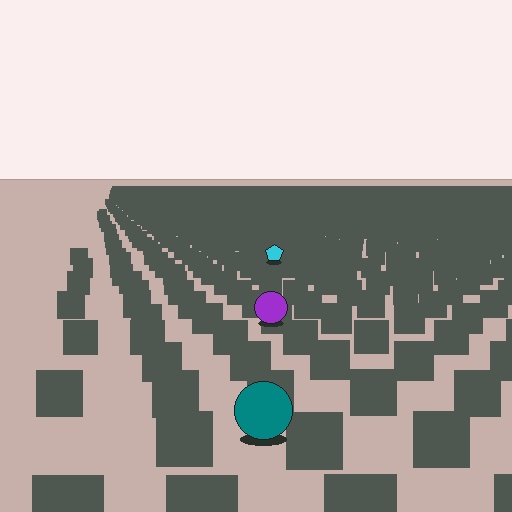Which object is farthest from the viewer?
The cyan pentagon is farthest from the viewer. It appears smaller and the ground texture around it is denser.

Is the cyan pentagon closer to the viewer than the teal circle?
No. The teal circle is closer — you can tell from the texture gradient: the ground texture is coarser near it.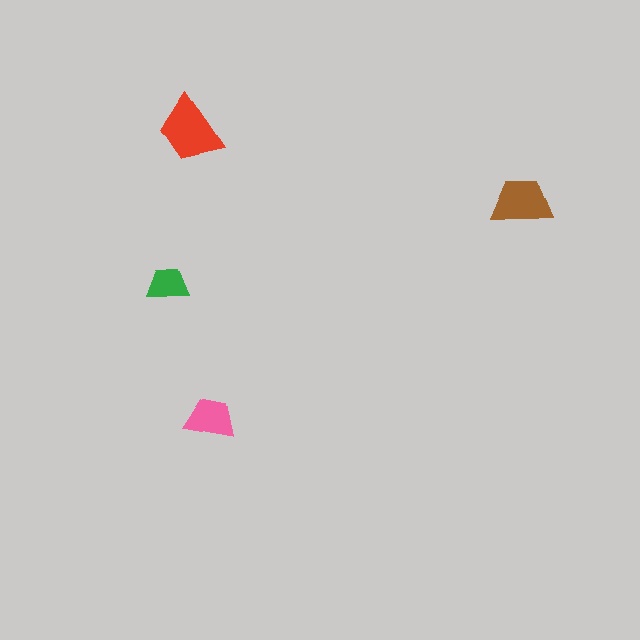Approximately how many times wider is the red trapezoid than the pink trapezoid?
About 1.5 times wider.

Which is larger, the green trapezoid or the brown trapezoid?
The brown one.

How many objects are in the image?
There are 4 objects in the image.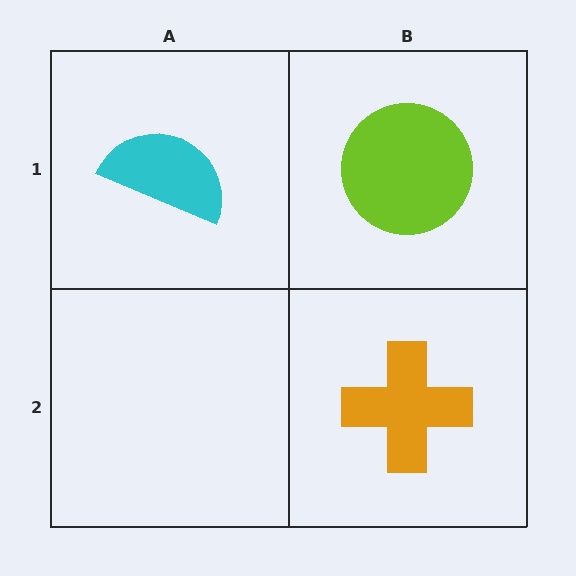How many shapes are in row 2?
1 shape.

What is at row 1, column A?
A cyan semicircle.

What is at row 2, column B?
An orange cross.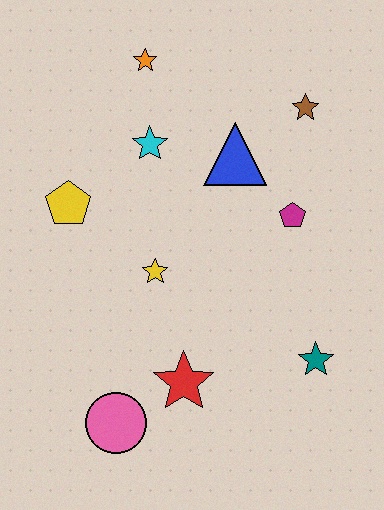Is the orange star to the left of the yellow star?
Yes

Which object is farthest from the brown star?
The pink circle is farthest from the brown star.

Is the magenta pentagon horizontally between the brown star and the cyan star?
Yes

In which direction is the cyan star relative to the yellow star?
The cyan star is above the yellow star.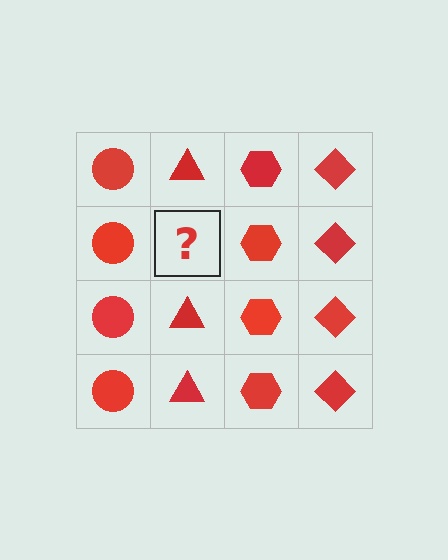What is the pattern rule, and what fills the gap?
The rule is that each column has a consistent shape. The gap should be filled with a red triangle.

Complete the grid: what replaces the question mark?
The question mark should be replaced with a red triangle.